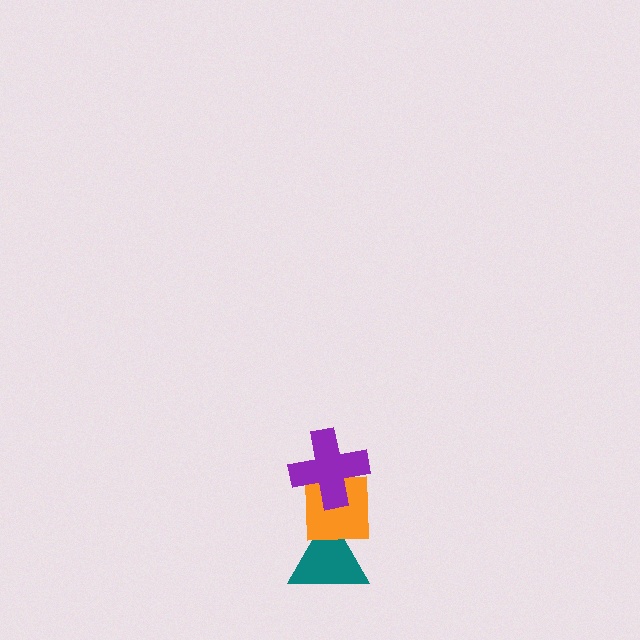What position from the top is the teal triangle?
The teal triangle is 3rd from the top.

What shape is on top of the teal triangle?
The orange square is on top of the teal triangle.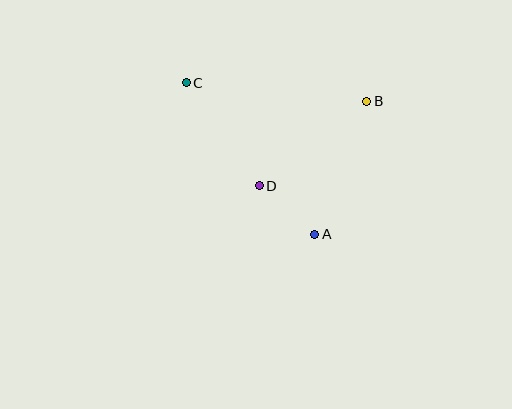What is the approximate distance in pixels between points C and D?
The distance between C and D is approximately 126 pixels.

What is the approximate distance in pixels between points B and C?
The distance between B and C is approximately 181 pixels.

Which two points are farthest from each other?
Points A and C are farthest from each other.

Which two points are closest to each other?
Points A and D are closest to each other.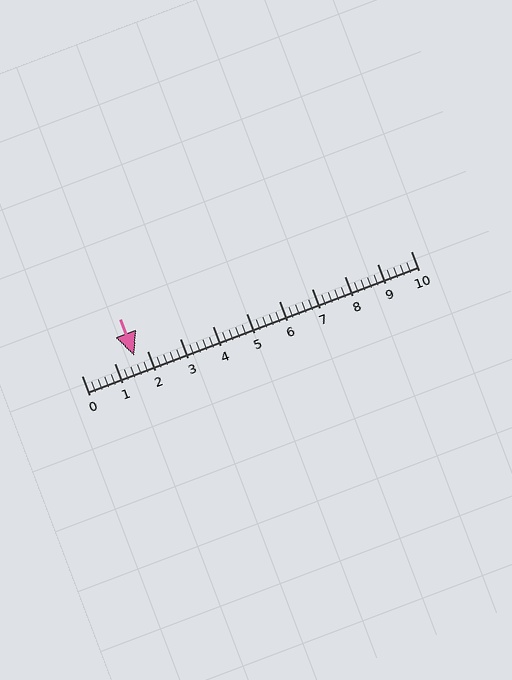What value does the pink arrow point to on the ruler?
The pink arrow points to approximately 1.6.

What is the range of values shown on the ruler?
The ruler shows values from 0 to 10.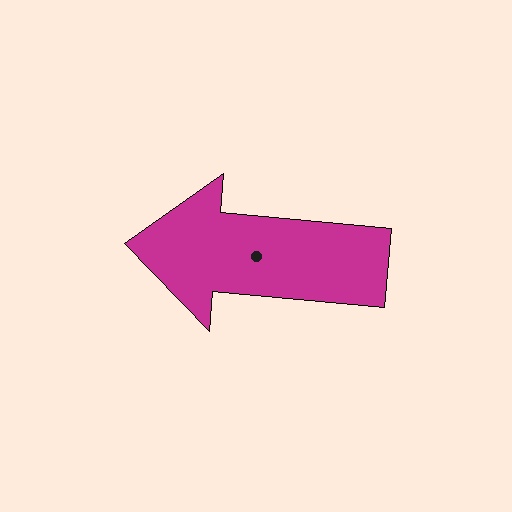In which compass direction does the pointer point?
West.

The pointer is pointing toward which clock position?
Roughly 9 o'clock.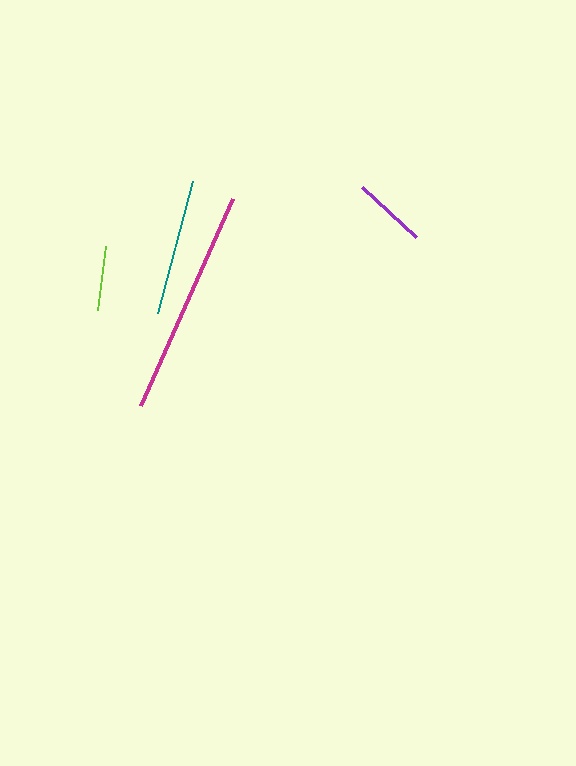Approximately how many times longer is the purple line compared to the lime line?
The purple line is approximately 1.1 times the length of the lime line.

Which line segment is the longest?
The magenta line is the longest at approximately 226 pixels.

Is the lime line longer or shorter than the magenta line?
The magenta line is longer than the lime line.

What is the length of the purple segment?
The purple segment is approximately 74 pixels long.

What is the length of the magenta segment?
The magenta segment is approximately 226 pixels long.